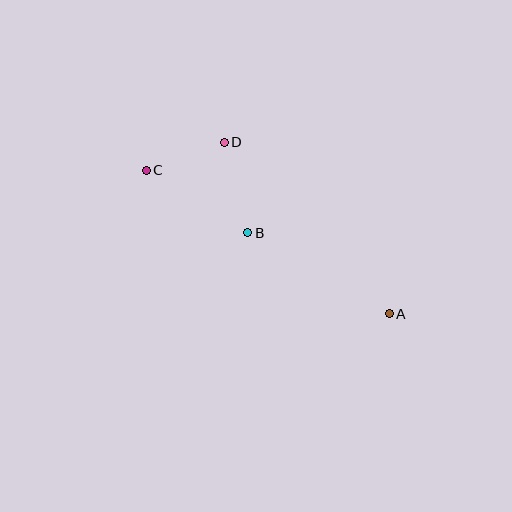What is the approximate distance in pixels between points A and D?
The distance between A and D is approximately 238 pixels.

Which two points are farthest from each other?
Points A and C are farthest from each other.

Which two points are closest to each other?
Points C and D are closest to each other.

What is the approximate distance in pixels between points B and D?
The distance between B and D is approximately 93 pixels.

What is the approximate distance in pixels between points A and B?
The distance between A and B is approximately 163 pixels.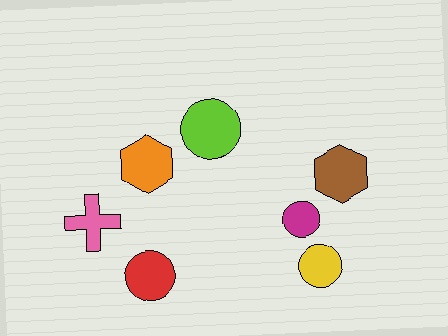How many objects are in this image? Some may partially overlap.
There are 7 objects.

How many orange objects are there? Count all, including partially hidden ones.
There is 1 orange object.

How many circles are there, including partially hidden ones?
There are 4 circles.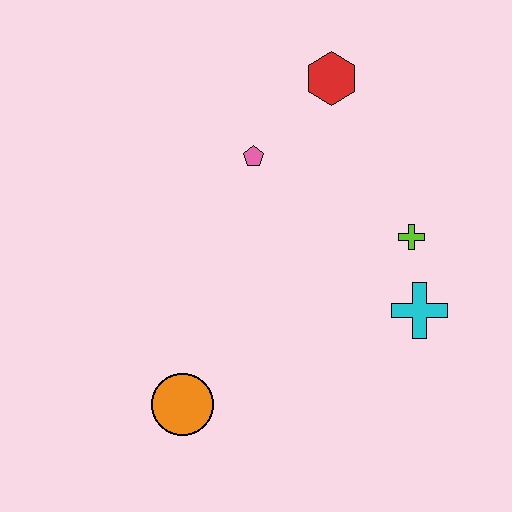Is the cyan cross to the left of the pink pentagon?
No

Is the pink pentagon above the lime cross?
Yes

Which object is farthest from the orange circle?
The red hexagon is farthest from the orange circle.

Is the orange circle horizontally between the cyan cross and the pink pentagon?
No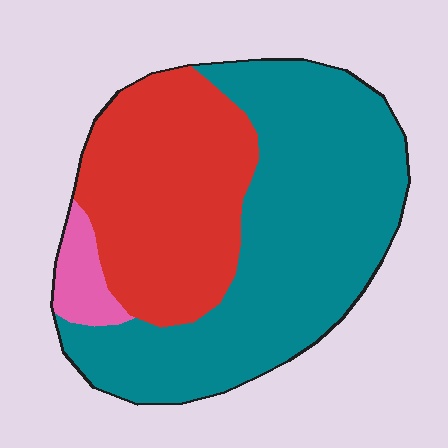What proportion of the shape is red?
Red takes up about three eighths (3/8) of the shape.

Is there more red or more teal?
Teal.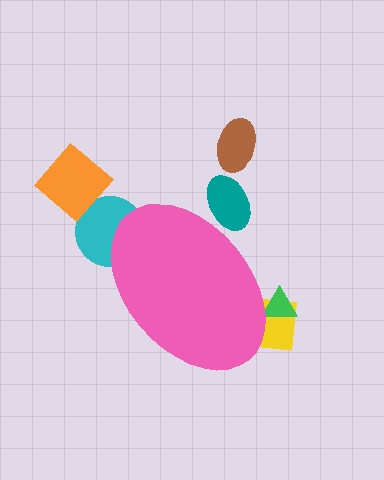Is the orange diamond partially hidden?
No, the orange diamond is fully visible.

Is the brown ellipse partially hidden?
No, the brown ellipse is fully visible.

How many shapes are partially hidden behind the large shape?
4 shapes are partially hidden.